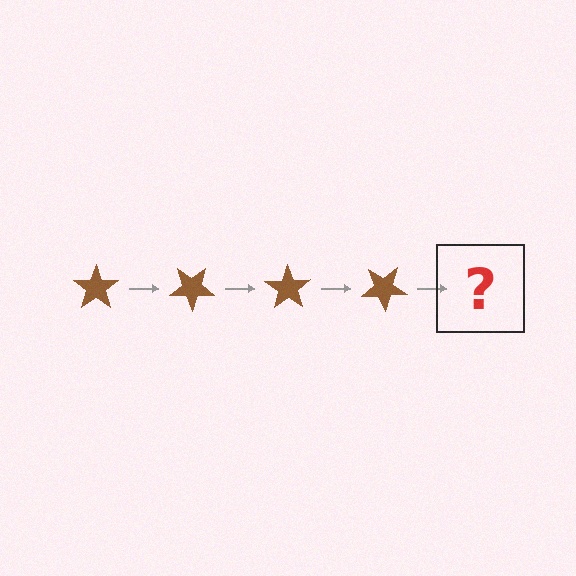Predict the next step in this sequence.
The next step is a brown star rotated 140 degrees.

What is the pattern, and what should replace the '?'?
The pattern is that the star rotates 35 degrees each step. The '?' should be a brown star rotated 140 degrees.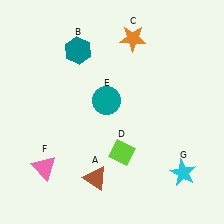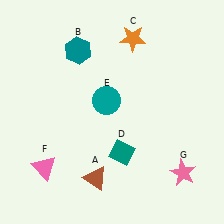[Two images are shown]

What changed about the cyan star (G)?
In Image 1, G is cyan. In Image 2, it changed to pink.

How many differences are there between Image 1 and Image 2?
There are 2 differences between the two images.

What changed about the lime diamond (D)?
In Image 1, D is lime. In Image 2, it changed to teal.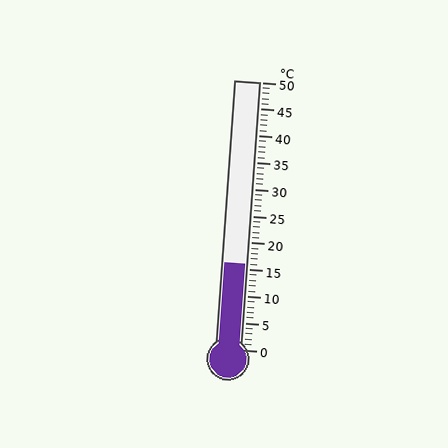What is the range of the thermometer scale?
The thermometer scale ranges from 0°C to 50°C.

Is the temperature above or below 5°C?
The temperature is above 5°C.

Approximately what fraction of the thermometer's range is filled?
The thermometer is filled to approximately 30% of its range.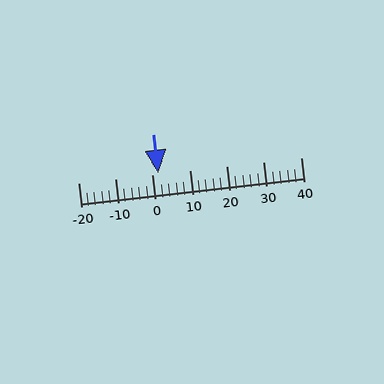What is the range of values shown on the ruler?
The ruler shows values from -20 to 40.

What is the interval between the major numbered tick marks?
The major tick marks are spaced 10 units apart.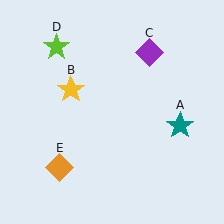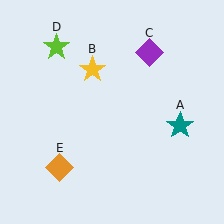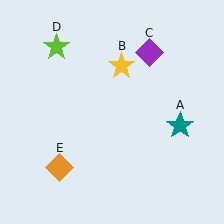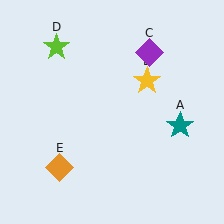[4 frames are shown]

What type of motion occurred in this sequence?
The yellow star (object B) rotated clockwise around the center of the scene.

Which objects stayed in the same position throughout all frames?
Teal star (object A) and purple diamond (object C) and lime star (object D) and orange diamond (object E) remained stationary.